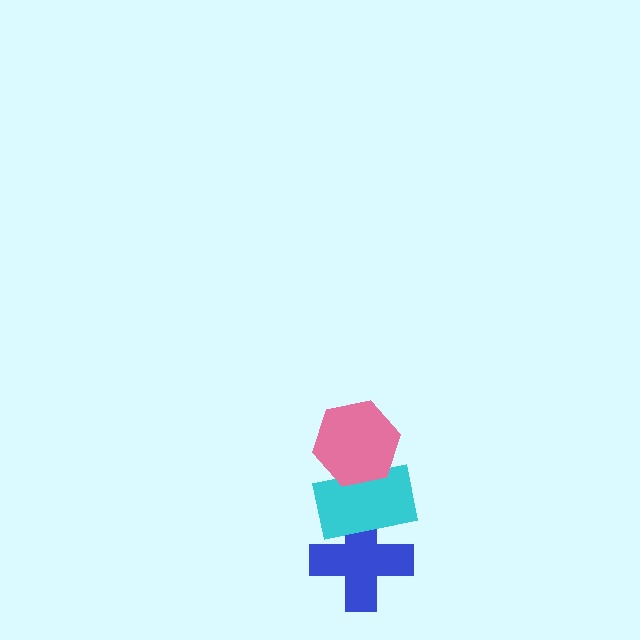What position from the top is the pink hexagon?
The pink hexagon is 1st from the top.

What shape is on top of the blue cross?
The cyan rectangle is on top of the blue cross.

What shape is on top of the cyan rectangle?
The pink hexagon is on top of the cyan rectangle.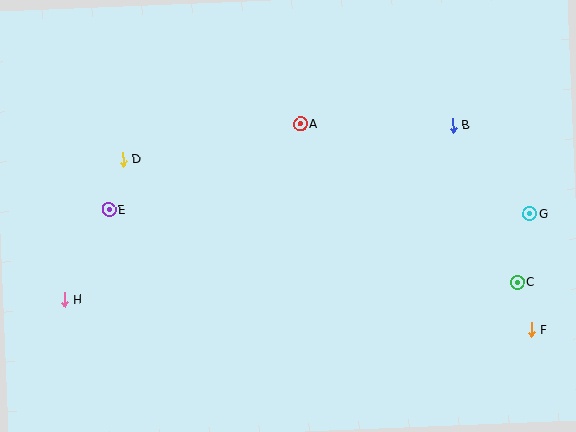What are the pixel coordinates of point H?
Point H is at (64, 300).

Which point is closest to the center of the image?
Point A at (300, 124) is closest to the center.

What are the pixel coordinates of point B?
Point B is at (453, 126).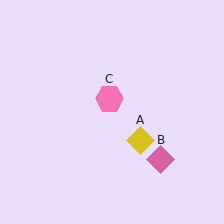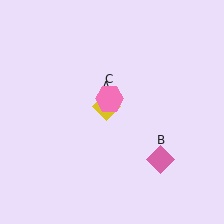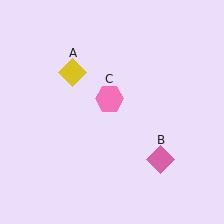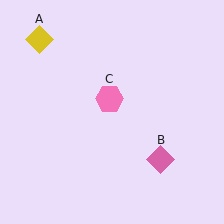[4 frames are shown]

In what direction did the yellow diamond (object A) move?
The yellow diamond (object A) moved up and to the left.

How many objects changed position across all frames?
1 object changed position: yellow diamond (object A).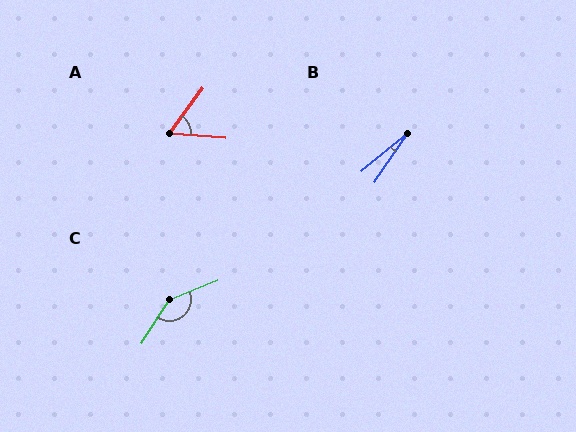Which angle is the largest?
C, at approximately 144 degrees.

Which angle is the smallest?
B, at approximately 16 degrees.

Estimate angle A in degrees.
Approximately 57 degrees.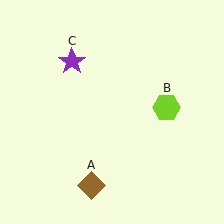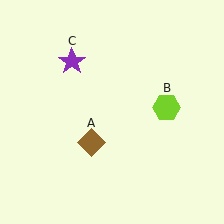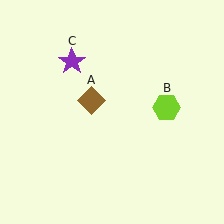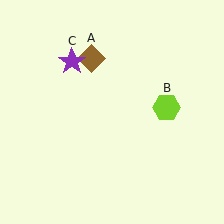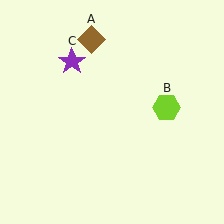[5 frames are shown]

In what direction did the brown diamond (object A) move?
The brown diamond (object A) moved up.